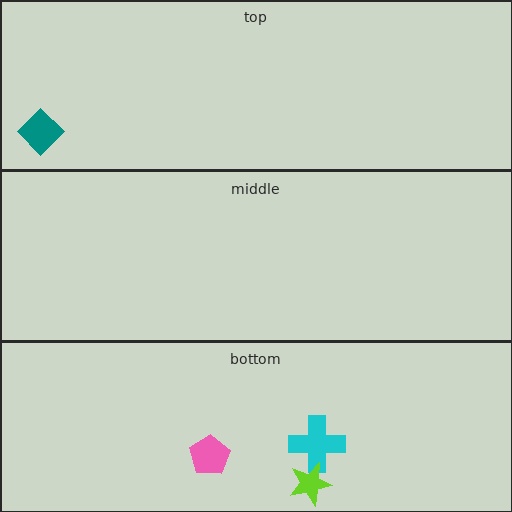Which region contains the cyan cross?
The bottom region.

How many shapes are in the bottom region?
3.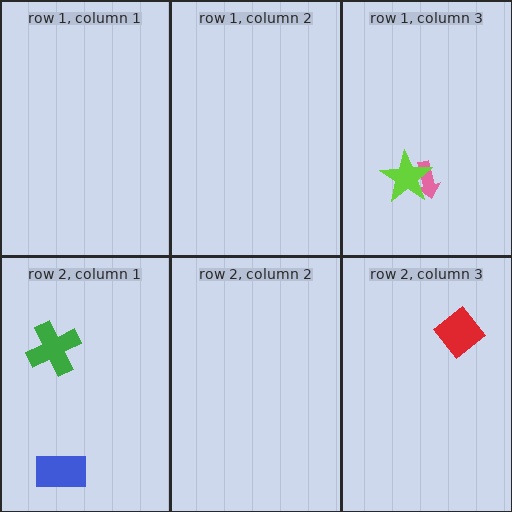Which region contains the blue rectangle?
The row 2, column 1 region.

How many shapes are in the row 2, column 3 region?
1.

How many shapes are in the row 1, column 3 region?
2.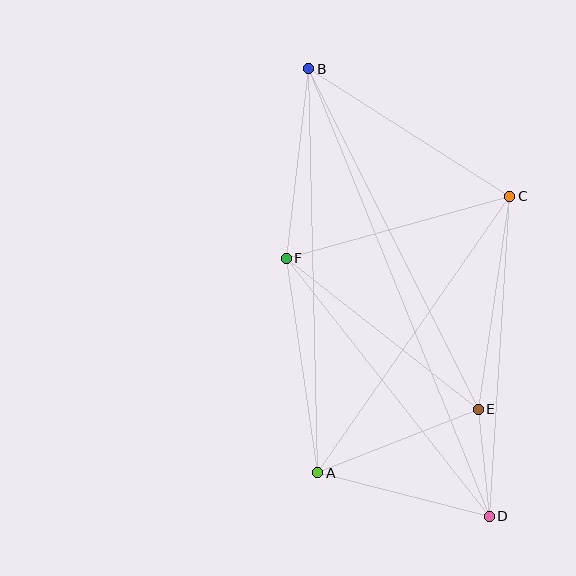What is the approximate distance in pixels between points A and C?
The distance between A and C is approximately 337 pixels.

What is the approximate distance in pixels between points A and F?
The distance between A and F is approximately 217 pixels.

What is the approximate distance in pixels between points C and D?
The distance between C and D is approximately 321 pixels.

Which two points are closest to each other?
Points D and E are closest to each other.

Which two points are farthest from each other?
Points B and D are farthest from each other.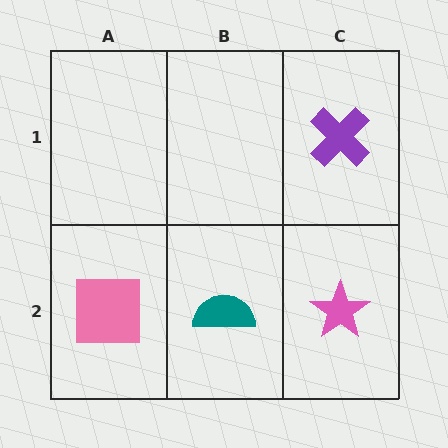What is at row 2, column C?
A pink star.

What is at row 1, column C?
A purple cross.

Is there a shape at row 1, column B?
No, that cell is empty.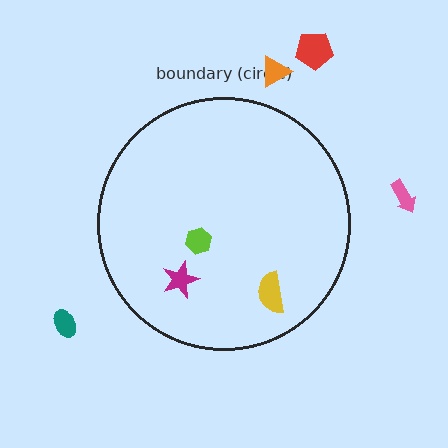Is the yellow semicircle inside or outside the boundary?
Inside.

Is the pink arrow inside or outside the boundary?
Outside.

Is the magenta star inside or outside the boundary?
Inside.